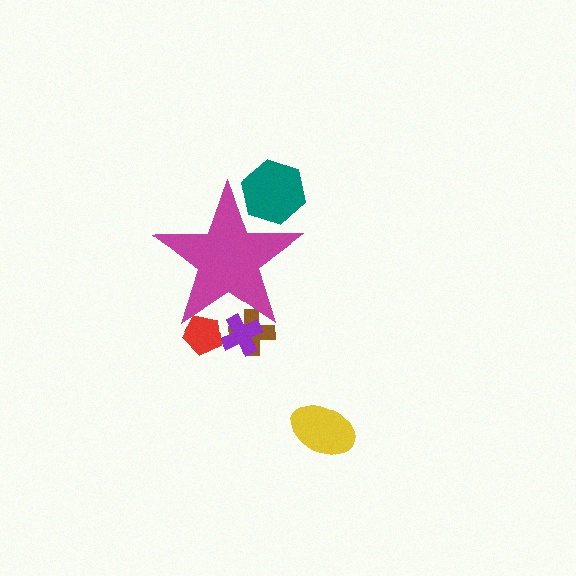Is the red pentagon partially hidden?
Yes, the red pentagon is partially hidden behind the magenta star.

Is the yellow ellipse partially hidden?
No, the yellow ellipse is fully visible.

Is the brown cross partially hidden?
Yes, the brown cross is partially hidden behind the magenta star.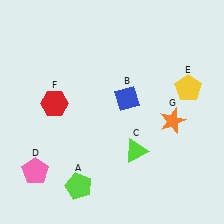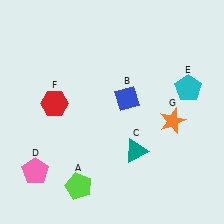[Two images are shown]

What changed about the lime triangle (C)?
In Image 1, C is lime. In Image 2, it changed to teal.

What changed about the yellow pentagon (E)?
In Image 1, E is yellow. In Image 2, it changed to cyan.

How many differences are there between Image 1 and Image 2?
There are 2 differences between the two images.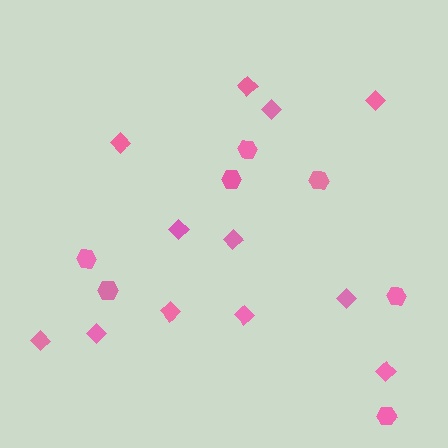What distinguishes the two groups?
There are 2 groups: one group of hexagons (7) and one group of diamonds (12).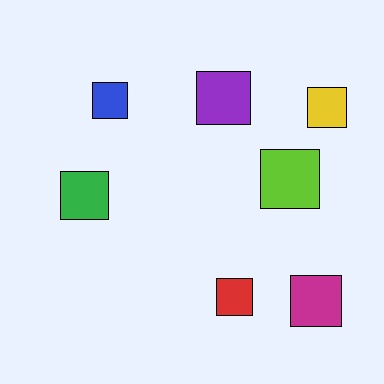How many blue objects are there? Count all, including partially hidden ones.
There is 1 blue object.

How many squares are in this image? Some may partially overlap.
There are 7 squares.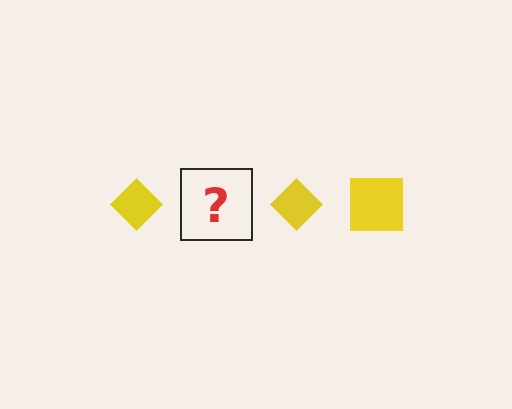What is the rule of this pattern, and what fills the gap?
The rule is that the pattern cycles through diamond, square shapes in yellow. The gap should be filled with a yellow square.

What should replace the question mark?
The question mark should be replaced with a yellow square.